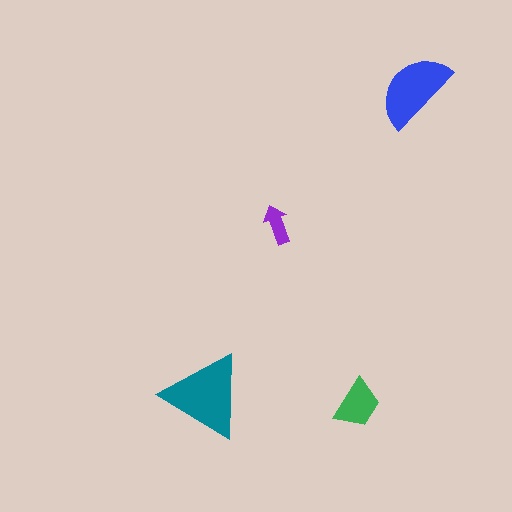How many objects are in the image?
There are 4 objects in the image.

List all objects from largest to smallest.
The teal triangle, the blue semicircle, the green trapezoid, the purple arrow.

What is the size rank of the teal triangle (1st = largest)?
1st.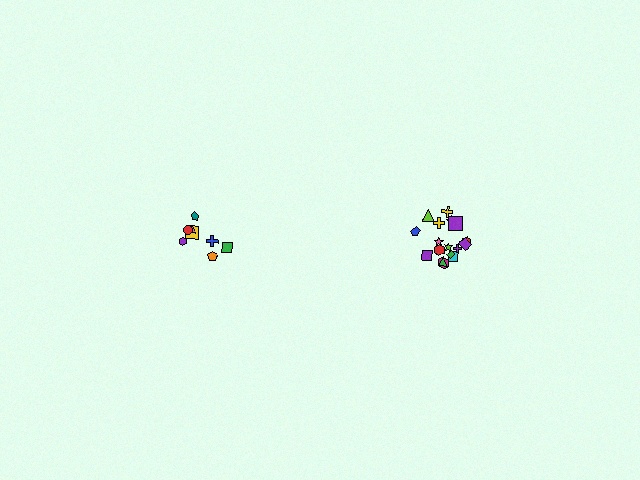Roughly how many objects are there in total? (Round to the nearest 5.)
Roughly 25 objects in total.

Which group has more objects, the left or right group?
The right group.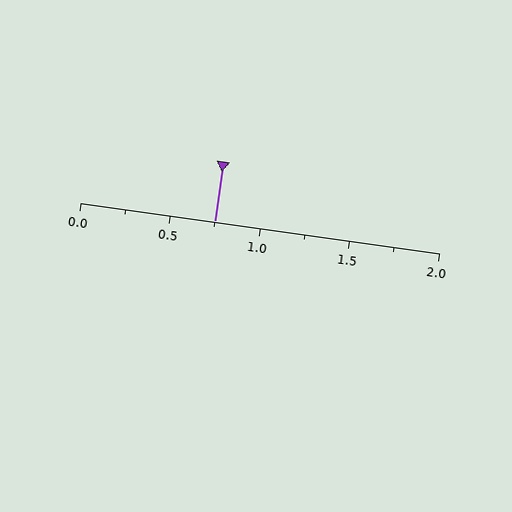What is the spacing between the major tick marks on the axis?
The major ticks are spaced 0.5 apart.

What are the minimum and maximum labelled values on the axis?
The axis runs from 0.0 to 2.0.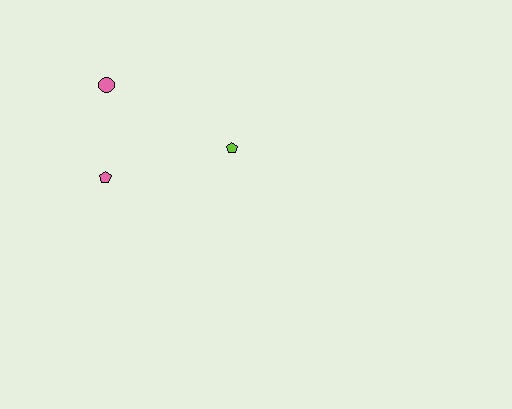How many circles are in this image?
There is 1 circle.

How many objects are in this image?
There are 3 objects.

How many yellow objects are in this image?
There are no yellow objects.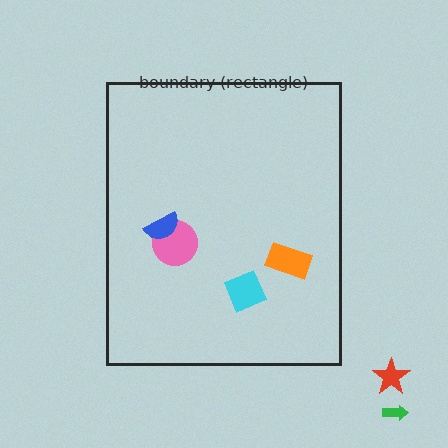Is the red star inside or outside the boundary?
Outside.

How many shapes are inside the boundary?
4 inside, 2 outside.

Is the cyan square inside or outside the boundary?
Inside.